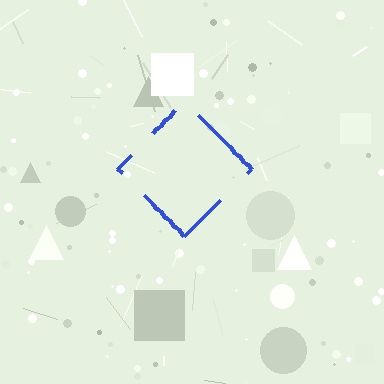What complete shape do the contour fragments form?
The contour fragments form a diamond.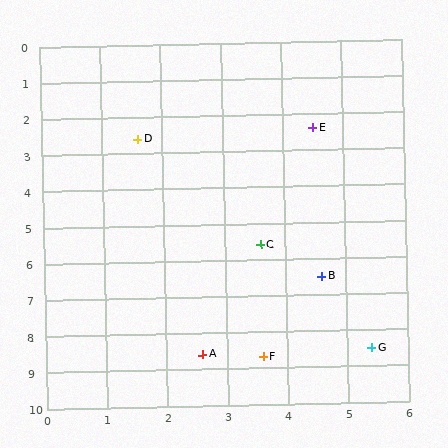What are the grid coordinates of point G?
Point G is at approximately (5.4, 8.5).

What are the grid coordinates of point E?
Point E is at approximately (4.5, 2.4).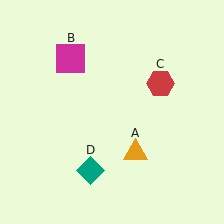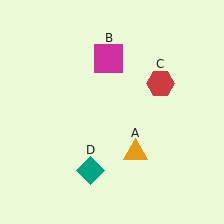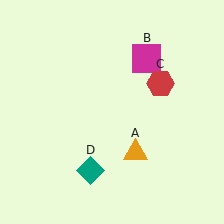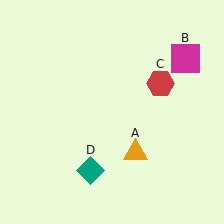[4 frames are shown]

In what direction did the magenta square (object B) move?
The magenta square (object B) moved right.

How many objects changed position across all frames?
1 object changed position: magenta square (object B).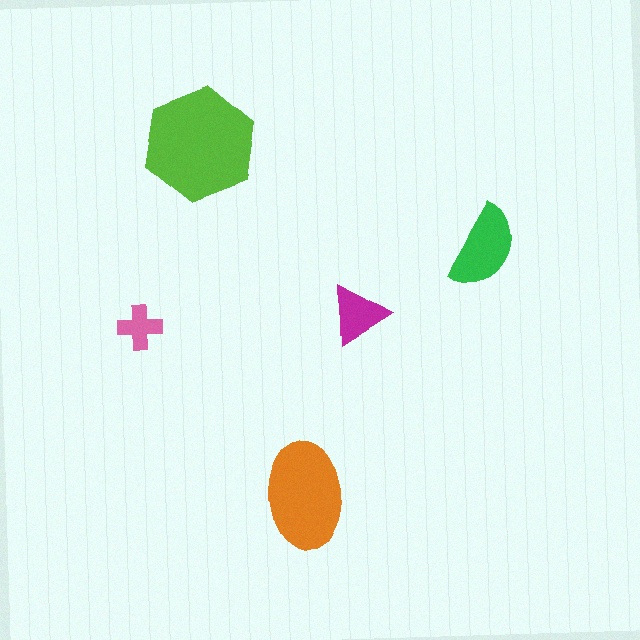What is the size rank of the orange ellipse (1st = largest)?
2nd.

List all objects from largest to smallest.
The lime hexagon, the orange ellipse, the green semicircle, the magenta triangle, the pink cross.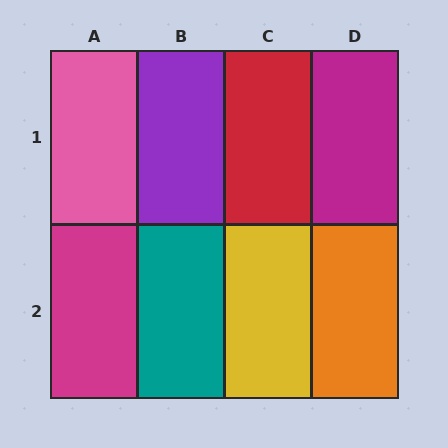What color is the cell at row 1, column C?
Red.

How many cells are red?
1 cell is red.